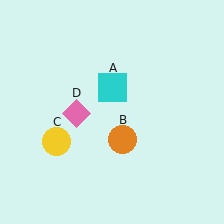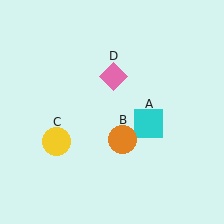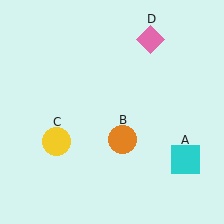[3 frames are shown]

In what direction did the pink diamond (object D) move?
The pink diamond (object D) moved up and to the right.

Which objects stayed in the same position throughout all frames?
Orange circle (object B) and yellow circle (object C) remained stationary.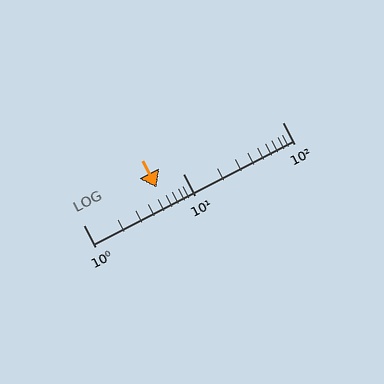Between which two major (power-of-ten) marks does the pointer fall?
The pointer is between 1 and 10.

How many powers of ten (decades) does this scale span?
The scale spans 2 decades, from 1 to 100.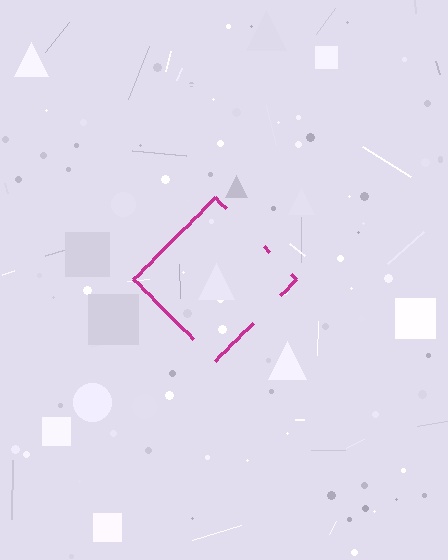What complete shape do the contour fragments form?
The contour fragments form a diamond.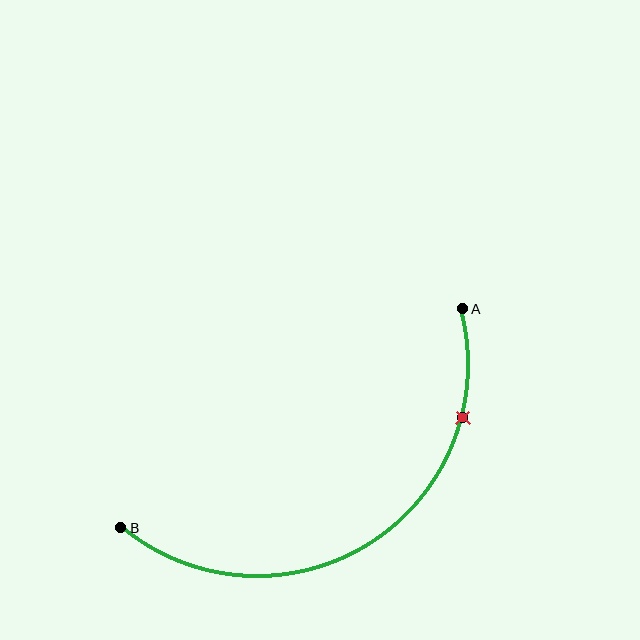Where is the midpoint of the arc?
The arc midpoint is the point on the curve farthest from the straight line joining A and B. It sits below that line.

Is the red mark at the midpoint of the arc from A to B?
No. The red mark lies on the arc but is closer to endpoint A. The arc midpoint would be at the point on the curve equidistant along the arc from both A and B.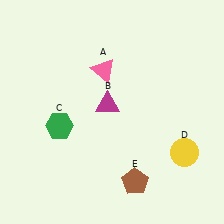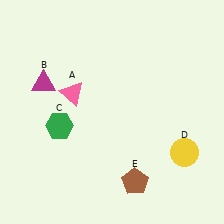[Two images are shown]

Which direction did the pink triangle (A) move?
The pink triangle (A) moved left.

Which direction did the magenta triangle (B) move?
The magenta triangle (B) moved left.